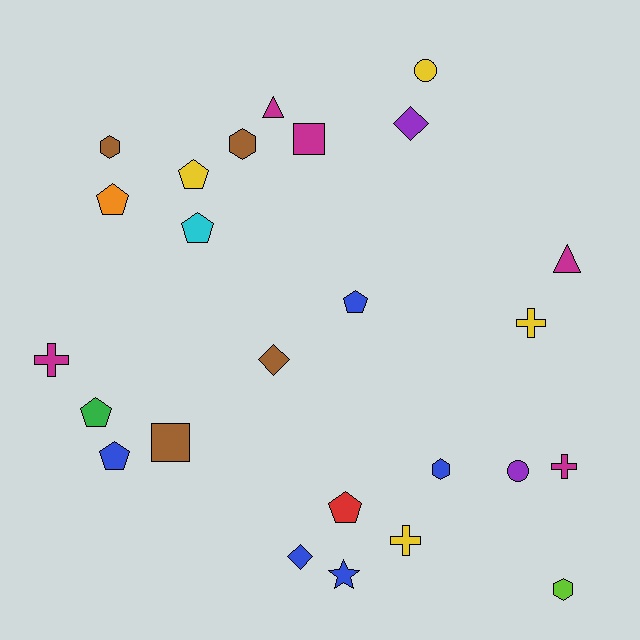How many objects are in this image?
There are 25 objects.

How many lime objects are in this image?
There is 1 lime object.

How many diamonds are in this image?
There are 3 diamonds.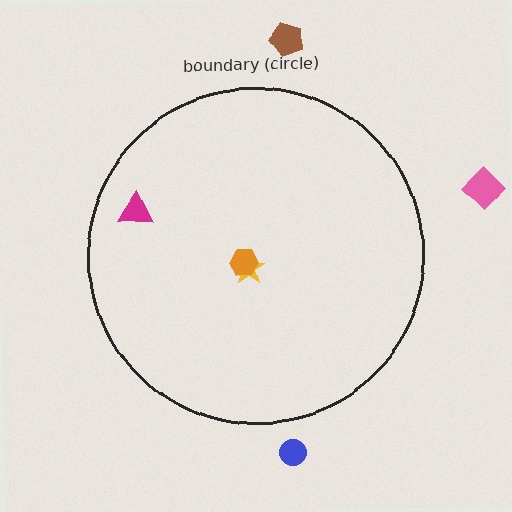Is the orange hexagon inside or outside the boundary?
Inside.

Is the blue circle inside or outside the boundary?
Outside.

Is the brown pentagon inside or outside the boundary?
Outside.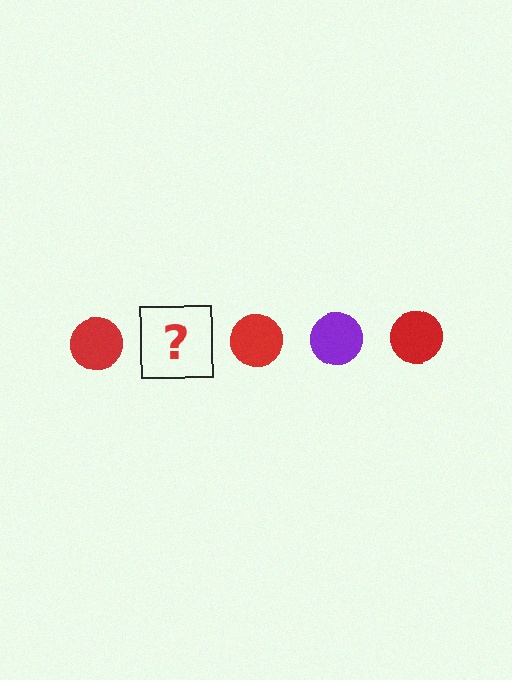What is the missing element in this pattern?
The missing element is a purple circle.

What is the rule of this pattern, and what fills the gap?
The rule is that the pattern cycles through red, purple circles. The gap should be filled with a purple circle.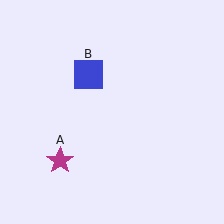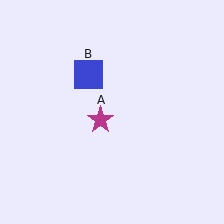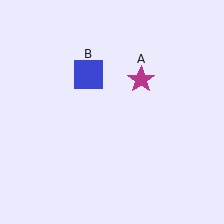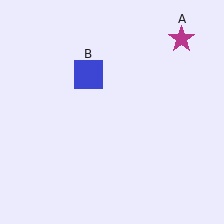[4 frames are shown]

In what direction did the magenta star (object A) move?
The magenta star (object A) moved up and to the right.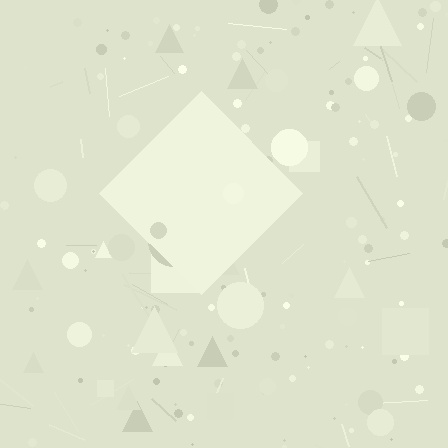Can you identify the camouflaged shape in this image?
The camouflaged shape is a diamond.